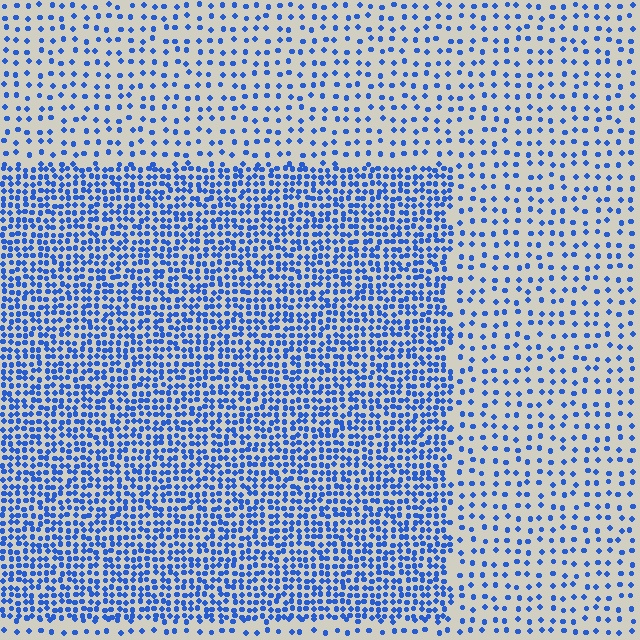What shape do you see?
I see a rectangle.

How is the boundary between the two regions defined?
The boundary is defined by a change in element density (approximately 2.5x ratio). All elements are the same color, size, and shape.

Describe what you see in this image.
The image contains small blue elements arranged at two different densities. A rectangle-shaped region is visible where the elements are more densely packed than the surrounding area.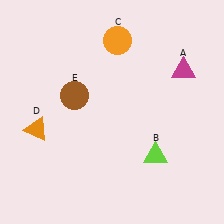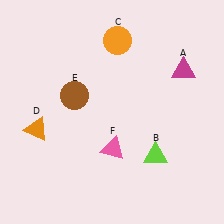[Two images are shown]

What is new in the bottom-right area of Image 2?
A pink triangle (F) was added in the bottom-right area of Image 2.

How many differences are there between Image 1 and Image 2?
There is 1 difference between the two images.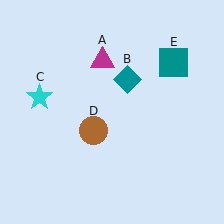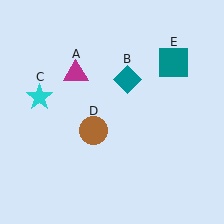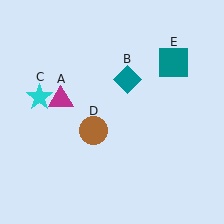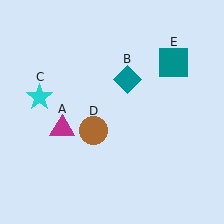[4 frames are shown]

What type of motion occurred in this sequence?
The magenta triangle (object A) rotated counterclockwise around the center of the scene.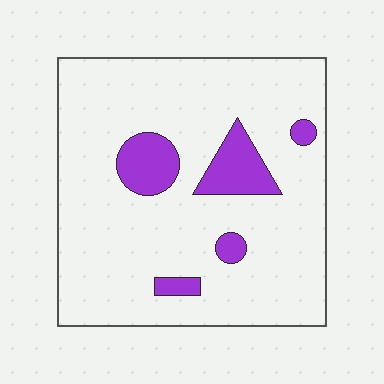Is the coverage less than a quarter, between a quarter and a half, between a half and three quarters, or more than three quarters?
Less than a quarter.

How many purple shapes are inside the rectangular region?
5.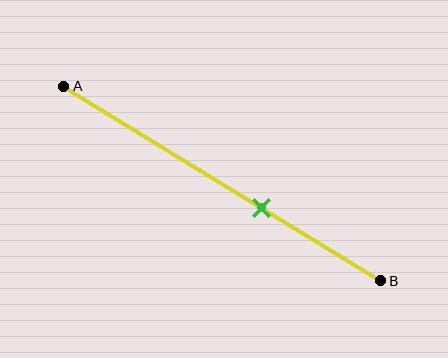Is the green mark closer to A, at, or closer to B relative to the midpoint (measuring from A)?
The green mark is closer to point B than the midpoint of segment AB.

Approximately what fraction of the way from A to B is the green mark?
The green mark is approximately 60% of the way from A to B.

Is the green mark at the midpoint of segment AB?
No, the mark is at about 60% from A, not at the 50% midpoint.